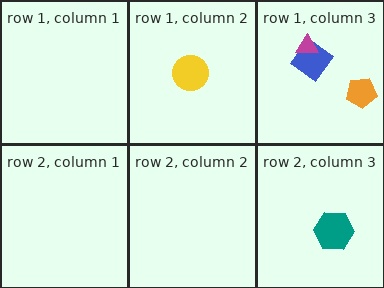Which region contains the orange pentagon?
The row 1, column 3 region.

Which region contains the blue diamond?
The row 1, column 3 region.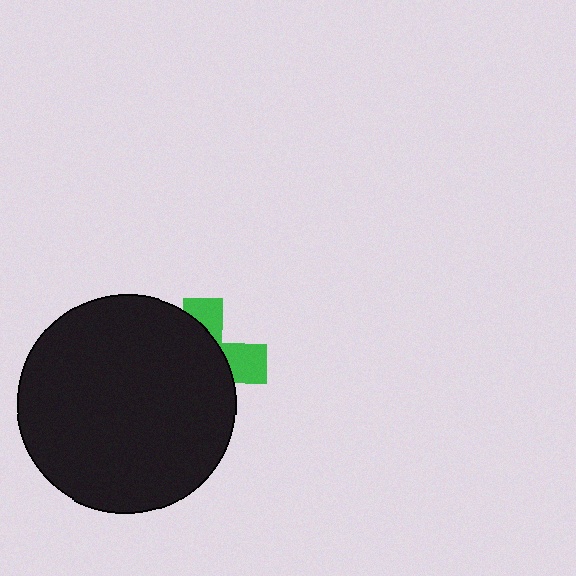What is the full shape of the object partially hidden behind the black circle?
The partially hidden object is a green cross.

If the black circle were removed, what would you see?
You would see the complete green cross.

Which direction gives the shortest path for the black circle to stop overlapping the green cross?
Moving left gives the shortest separation.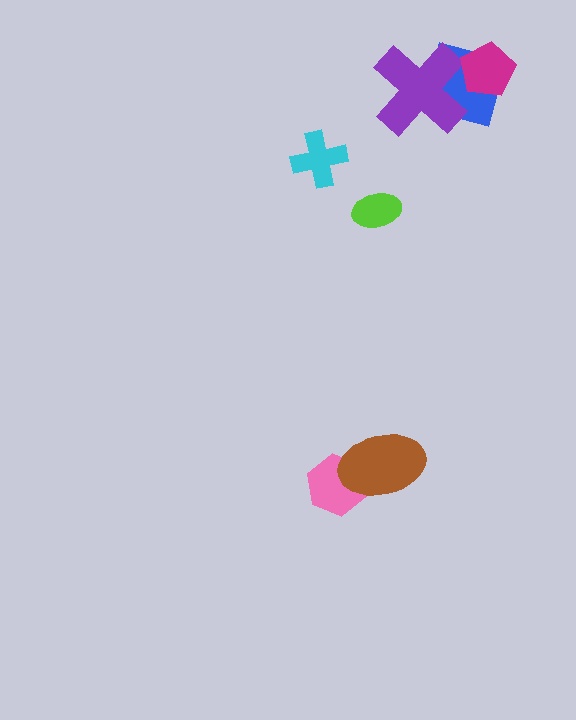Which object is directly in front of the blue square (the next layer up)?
The purple cross is directly in front of the blue square.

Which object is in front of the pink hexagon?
The brown ellipse is in front of the pink hexagon.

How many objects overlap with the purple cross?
2 objects overlap with the purple cross.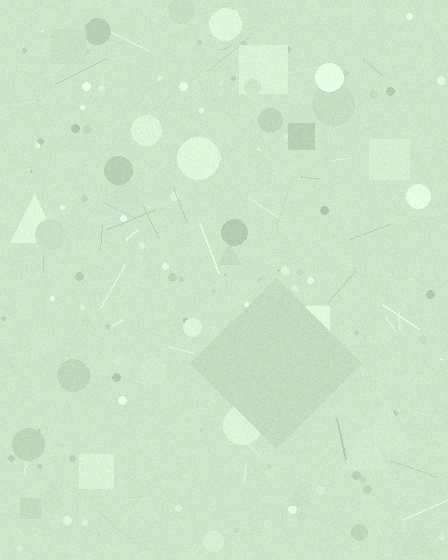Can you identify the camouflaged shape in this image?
The camouflaged shape is a diamond.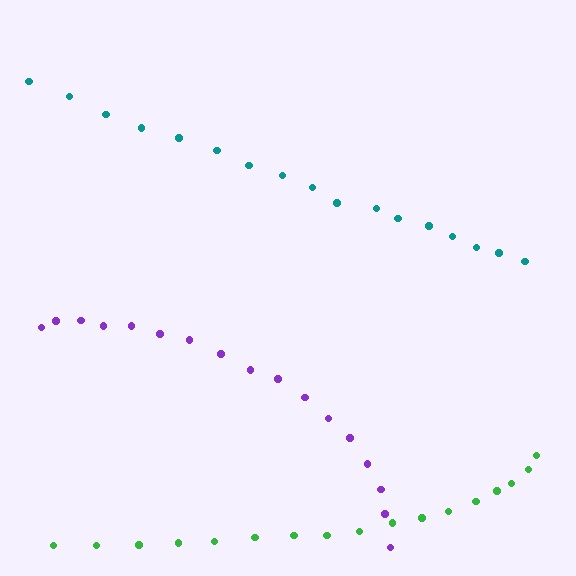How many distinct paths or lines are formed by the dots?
There are 3 distinct paths.